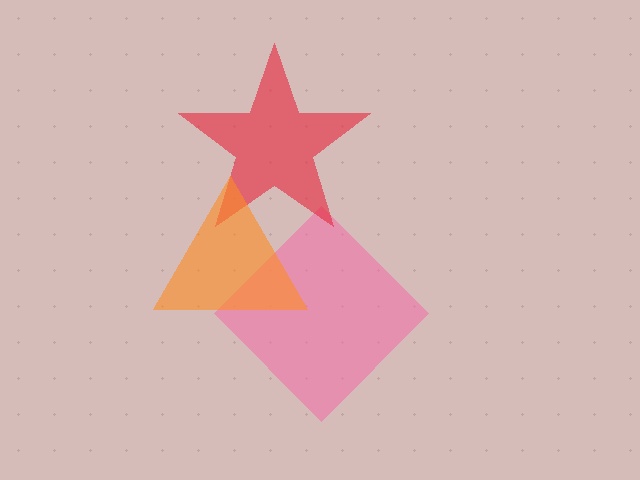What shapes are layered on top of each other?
The layered shapes are: a pink diamond, a red star, an orange triangle.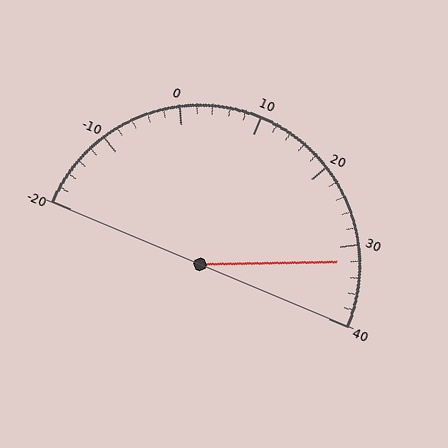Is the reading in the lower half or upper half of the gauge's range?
The reading is in the upper half of the range (-20 to 40).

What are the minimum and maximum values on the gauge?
The gauge ranges from -20 to 40.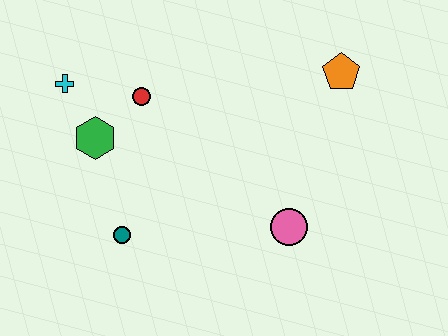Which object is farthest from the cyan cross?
The orange pentagon is farthest from the cyan cross.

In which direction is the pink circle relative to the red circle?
The pink circle is to the right of the red circle.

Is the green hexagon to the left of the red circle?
Yes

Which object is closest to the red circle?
The green hexagon is closest to the red circle.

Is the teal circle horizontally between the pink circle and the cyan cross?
Yes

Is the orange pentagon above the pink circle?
Yes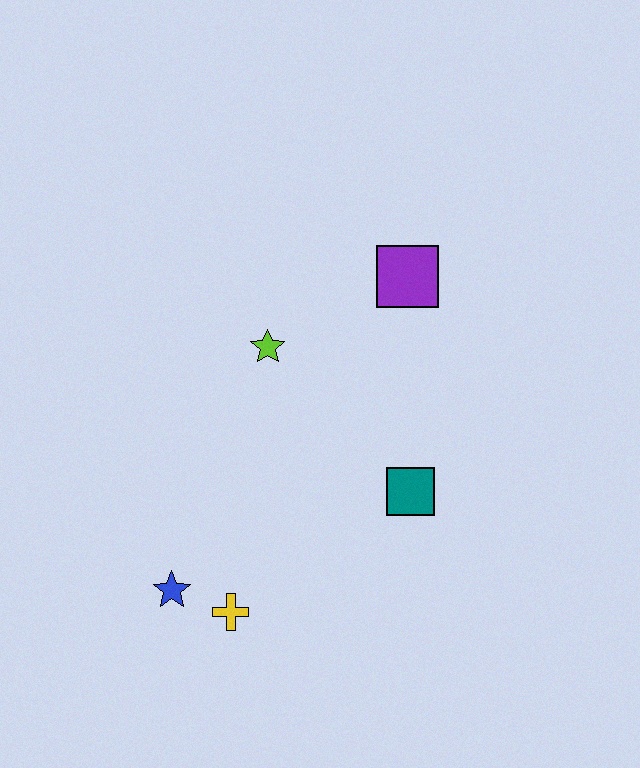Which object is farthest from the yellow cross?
The purple square is farthest from the yellow cross.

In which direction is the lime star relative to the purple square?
The lime star is to the left of the purple square.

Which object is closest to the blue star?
The yellow cross is closest to the blue star.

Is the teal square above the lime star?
No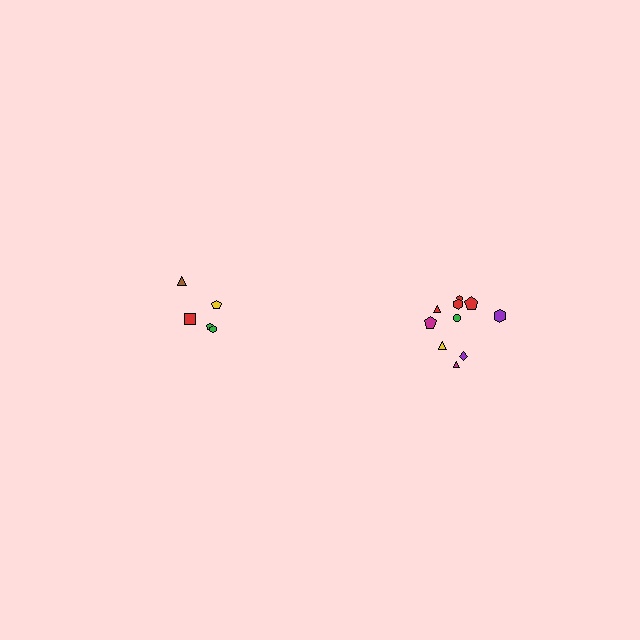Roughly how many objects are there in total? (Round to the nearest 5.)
Roughly 15 objects in total.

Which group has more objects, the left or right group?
The right group.